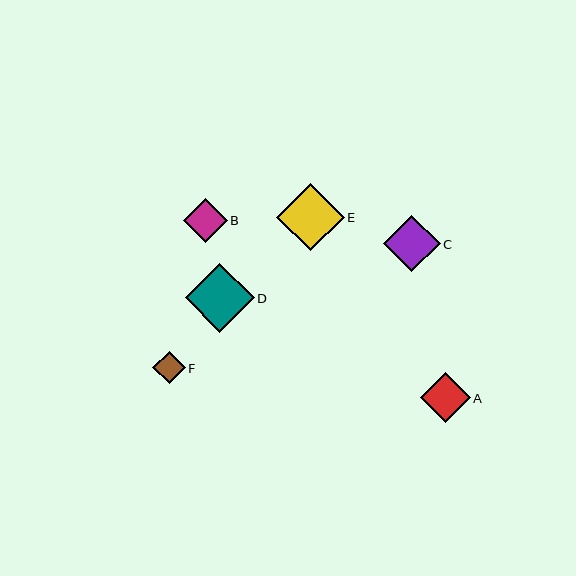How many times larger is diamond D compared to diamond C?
Diamond D is approximately 1.2 times the size of diamond C.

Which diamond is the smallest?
Diamond F is the smallest with a size of approximately 32 pixels.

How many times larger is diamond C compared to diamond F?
Diamond C is approximately 1.7 times the size of diamond F.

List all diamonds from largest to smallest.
From largest to smallest: D, E, C, A, B, F.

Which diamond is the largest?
Diamond D is the largest with a size of approximately 69 pixels.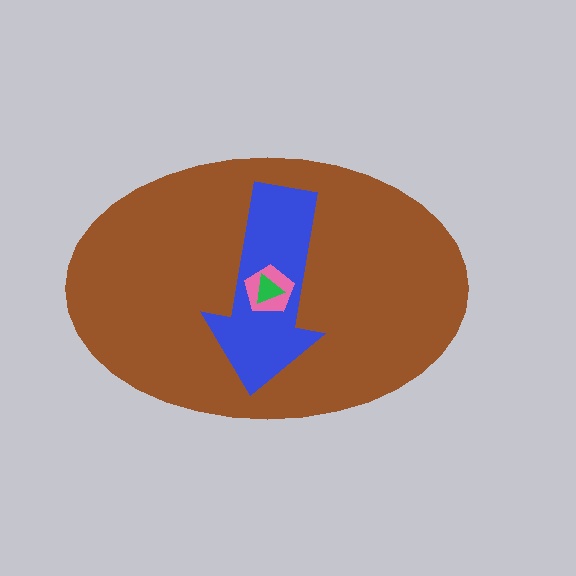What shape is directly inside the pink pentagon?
The green triangle.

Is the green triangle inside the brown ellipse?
Yes.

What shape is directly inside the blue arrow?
The pink pentagon.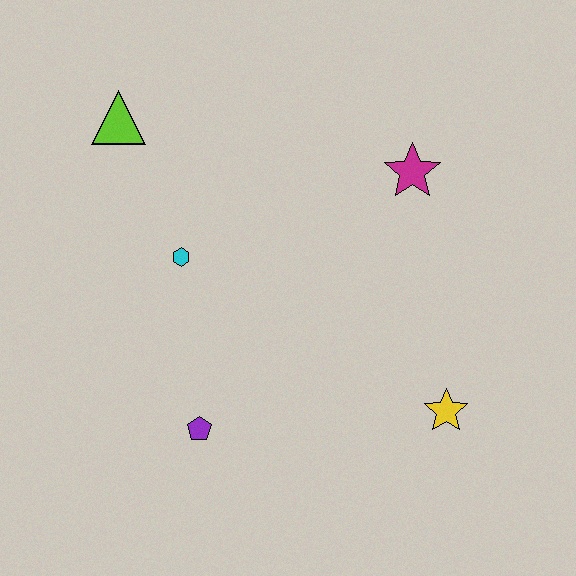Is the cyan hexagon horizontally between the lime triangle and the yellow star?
Yes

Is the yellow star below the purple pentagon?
No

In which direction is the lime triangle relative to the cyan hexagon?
The lime triangle is above the cyan hexagon.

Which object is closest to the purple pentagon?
The cyan hexagon is closest to the purple pentagon.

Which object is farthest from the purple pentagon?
The magenta star is farthest from the purple pentagon.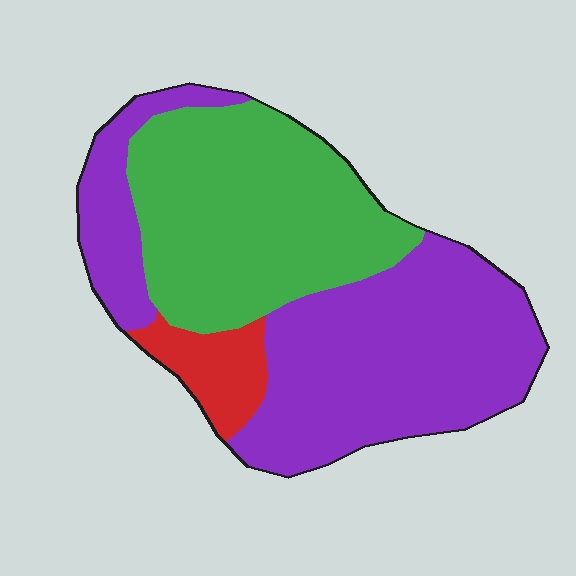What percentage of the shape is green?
Green covers roughly 40% of the shape.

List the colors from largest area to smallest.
From largest to smallest: purple, green, red.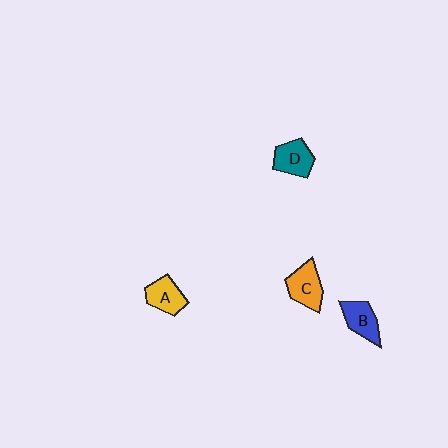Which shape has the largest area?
Shape C (orange).